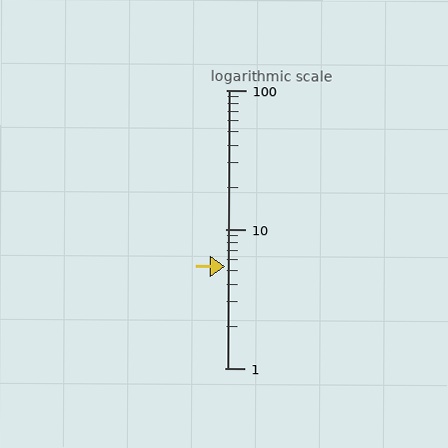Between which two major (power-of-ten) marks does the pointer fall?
The pointer is between 1 and 10.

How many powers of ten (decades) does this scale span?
The scale spans 2 decades, from 1 to 100.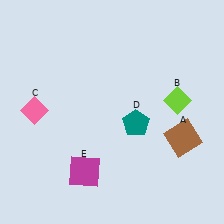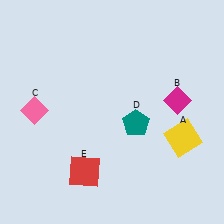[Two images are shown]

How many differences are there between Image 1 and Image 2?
There are 3 differences between the two images.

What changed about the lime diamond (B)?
In Image 1, B is lime. In Image 2, it changed to magenta.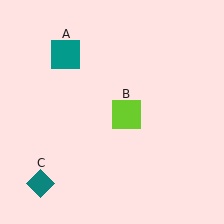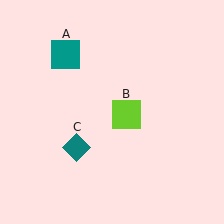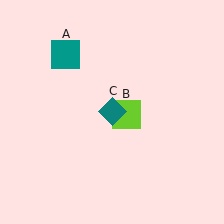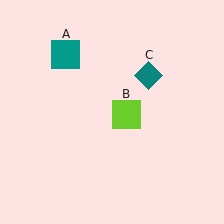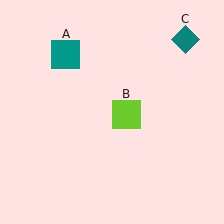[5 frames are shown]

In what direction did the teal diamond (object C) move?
The teal diamond (object C) moved up and to the right.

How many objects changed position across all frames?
1 object changed position: teal diamond (object C).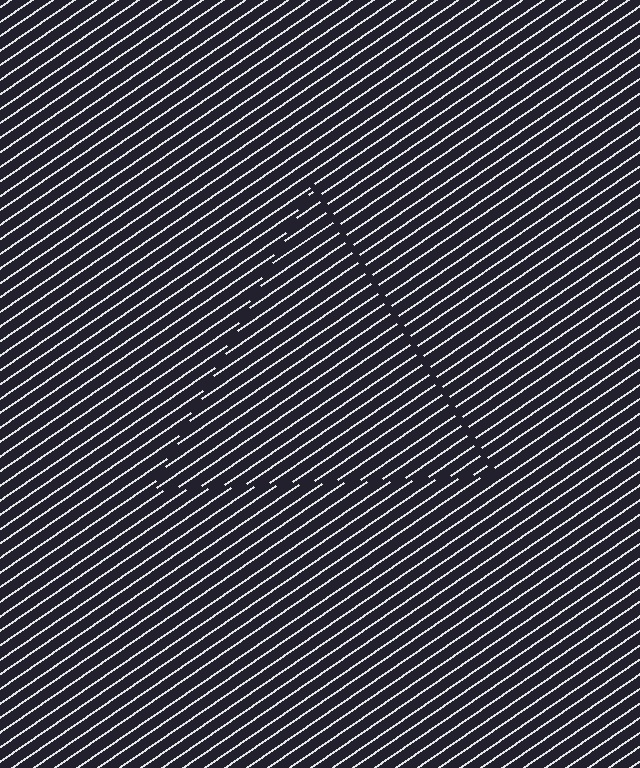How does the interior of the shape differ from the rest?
The interior of the shape contains the same grating, shifted by half a period — the contour is defined by the phase discontinuity where line-ends from the inner and outer gratings abut.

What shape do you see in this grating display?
An illusory triangle. The interior of the shape contains the same grating, shifted by half a period — the contour is defined by the phase discontinuity where line-ends from the inner and outer gratings abut.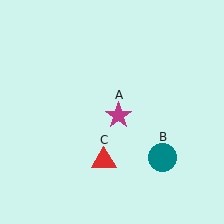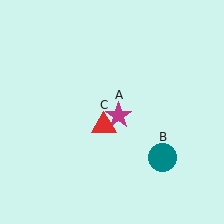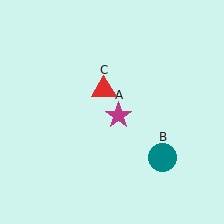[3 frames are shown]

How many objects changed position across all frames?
1 object changed position: red triangle (object C).